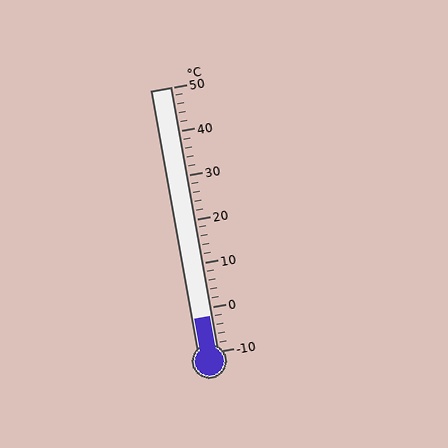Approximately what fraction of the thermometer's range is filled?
The thermometer is filled to approximately 15% of its range.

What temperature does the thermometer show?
The thermometer shows approximately -2°C.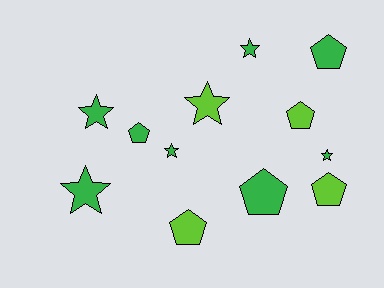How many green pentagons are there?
There are 3 green pentagons.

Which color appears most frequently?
Green, with 8 objects.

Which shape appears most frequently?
Pentagon, with 6 objects.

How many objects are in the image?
There are 12 objects.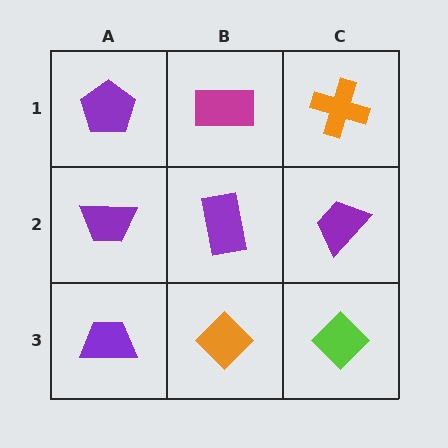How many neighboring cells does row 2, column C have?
3.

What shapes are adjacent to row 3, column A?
A purple trapezoid (row 2, column A), an orange diamond (row 3, column B).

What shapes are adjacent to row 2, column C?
An orange cross (row 1, column C), a lime diamond (row 3, column C), a purple rectangle (row 2, column B).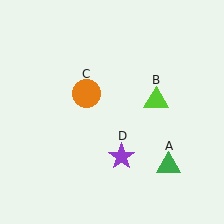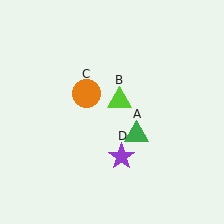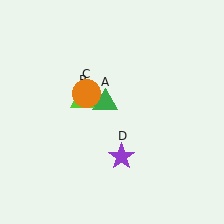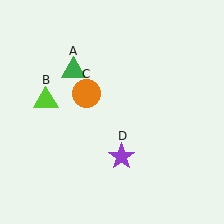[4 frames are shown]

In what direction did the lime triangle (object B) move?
The lime triangle (object B) moved left.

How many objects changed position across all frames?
2 objects changed position: green triangle (object A), lime triangle (object B).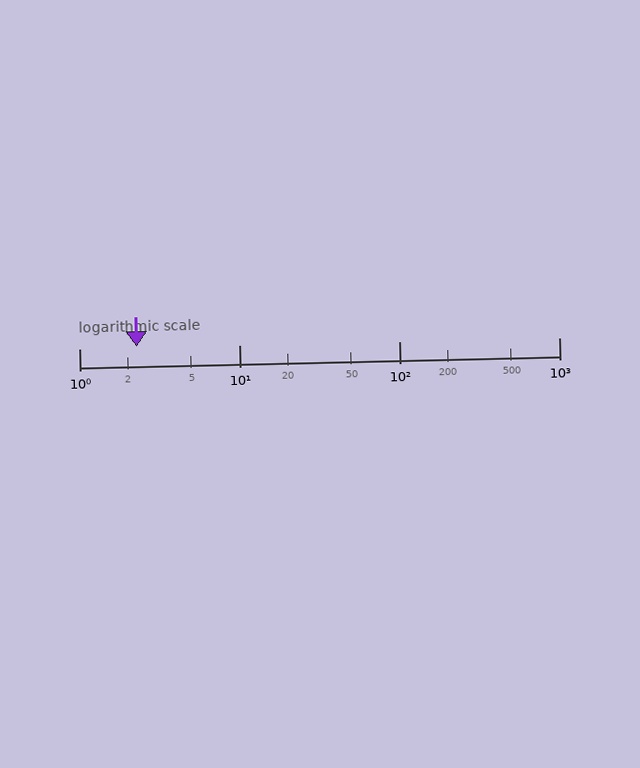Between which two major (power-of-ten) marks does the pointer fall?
The pointer is between 1 and 10.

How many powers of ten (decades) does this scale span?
The scale spans 3 decades, from 1 to 1000.